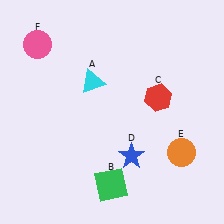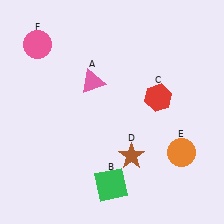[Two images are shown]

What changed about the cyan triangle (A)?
In Image 1, A is cyan. In Image 2, it changed to pink.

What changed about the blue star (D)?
In Image 1, D is blue. In Image 2, it changed to brown.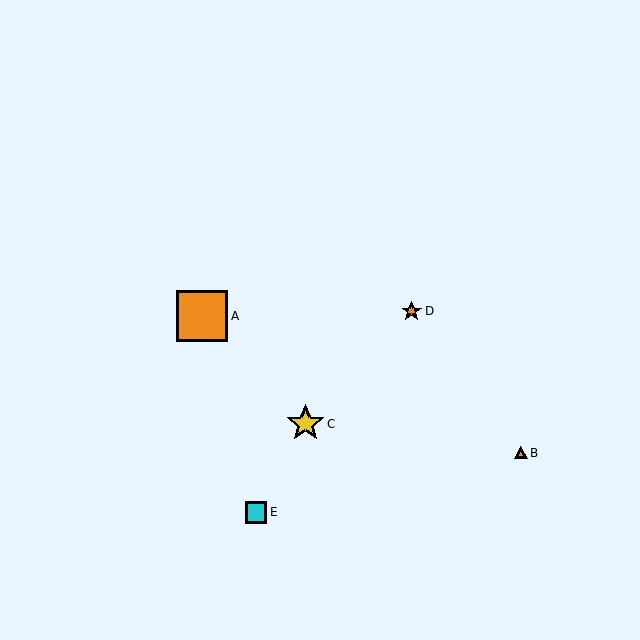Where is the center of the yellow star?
The center of the yellow star is at (305, 424).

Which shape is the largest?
The orange square (labeled A) is the largest.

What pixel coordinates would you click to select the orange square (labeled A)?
Click at (202, 316) to select the orange square A.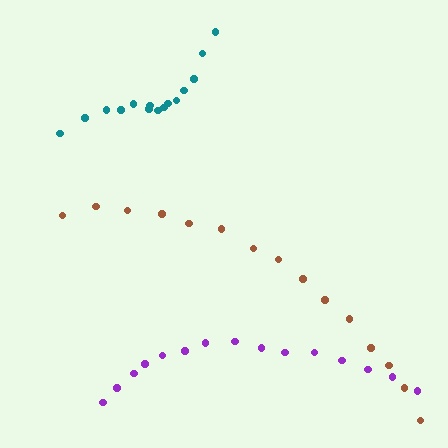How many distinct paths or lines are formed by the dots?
There are 3 distinct paths.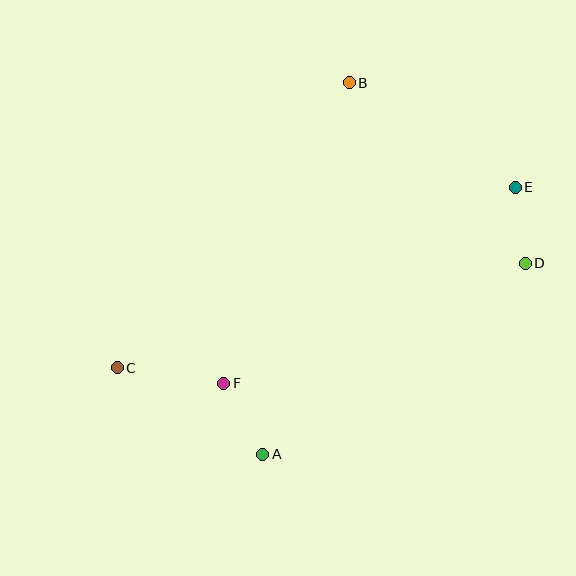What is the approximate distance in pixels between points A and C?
The distance between A and C is approximately 169 pixels.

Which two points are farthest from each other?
Points C and E are farthest from each other.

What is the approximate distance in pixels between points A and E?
The distance between A and E is approximately 367 pixels.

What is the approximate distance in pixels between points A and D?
The distance between A and D is approximately 325 pixels.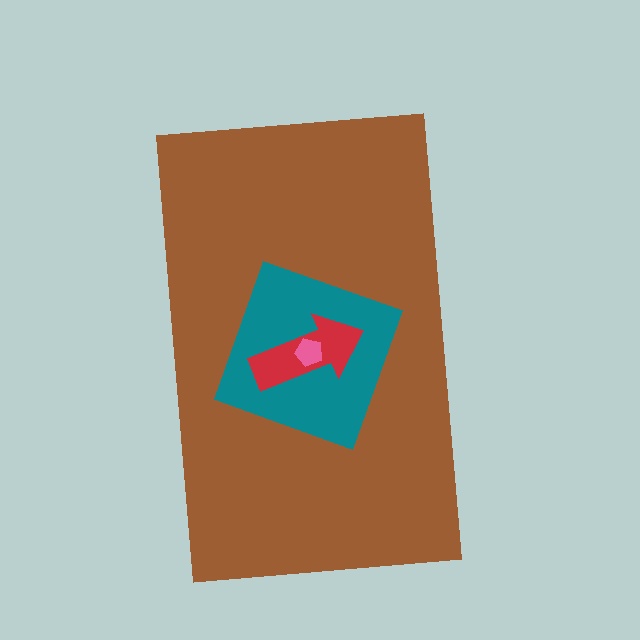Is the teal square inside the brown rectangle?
Yes.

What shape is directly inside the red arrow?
The pink pentagon.